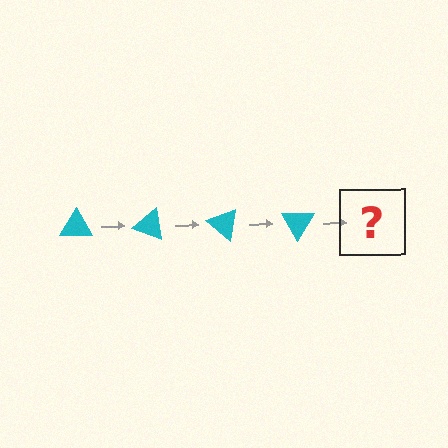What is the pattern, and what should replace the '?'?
The pattern is that the triangle rotates 20 degrees each step. The '?' should be a cyan triangle rotated 80 degrees.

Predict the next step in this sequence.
The next step is a cyan triangle rotated 80 degrees.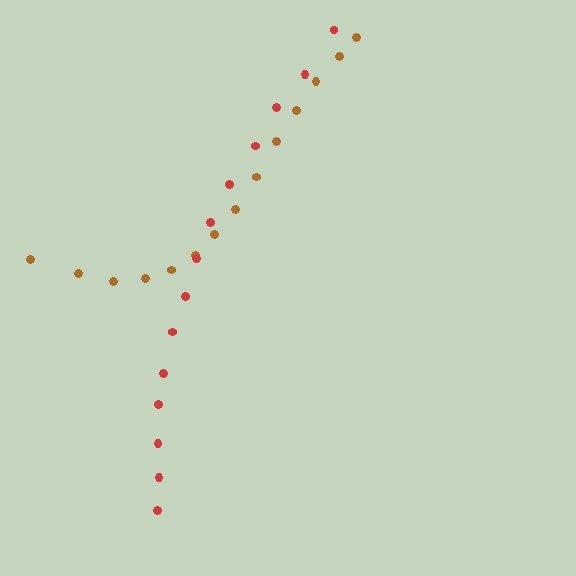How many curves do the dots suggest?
There are 2 distinct paths.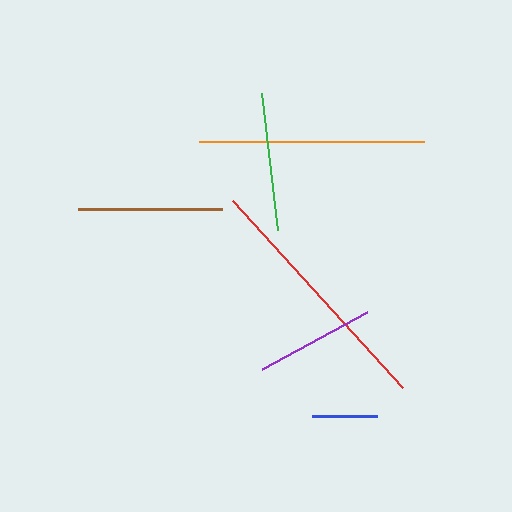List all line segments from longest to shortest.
From longest to shortest: red, orange, brown, green, purple, blue.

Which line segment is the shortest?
The blue line is the shortest at approximately 65 pixels.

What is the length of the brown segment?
The brown segment is approximately 144 pixels long.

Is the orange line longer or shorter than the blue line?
The orange line is longer than the blue line.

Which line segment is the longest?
The red line is the longest at approximately 253 pixels.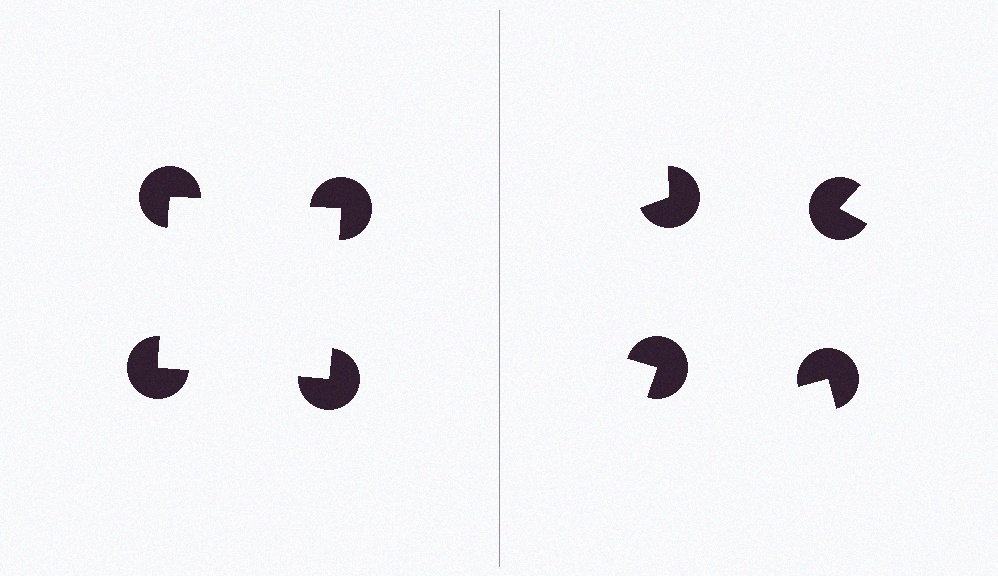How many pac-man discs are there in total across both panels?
8 — 4 on each side.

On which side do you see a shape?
An illusory square appears on the left side. On the right side the wedge cuts are rotated, so no coherent shape forms.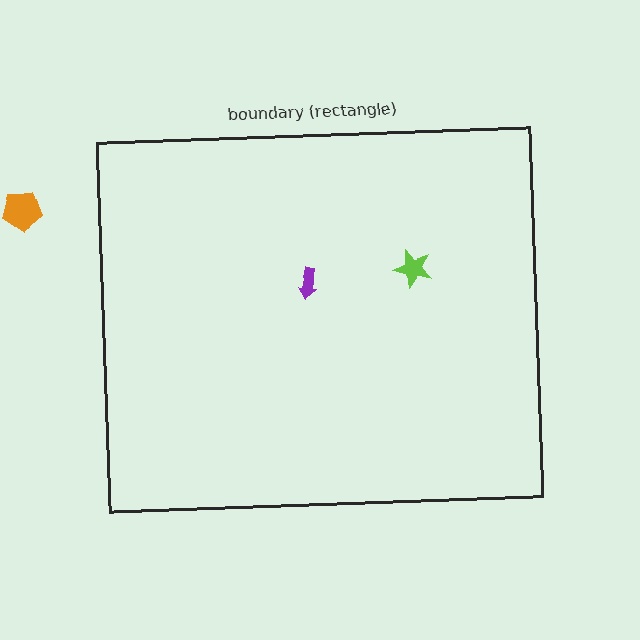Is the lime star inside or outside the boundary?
Inside.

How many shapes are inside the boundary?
2 inside, 1 outside.